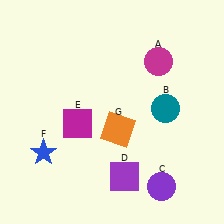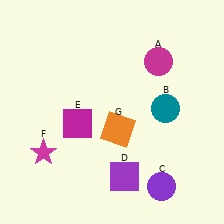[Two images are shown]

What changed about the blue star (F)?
In Image 1, F is blue. In Image 2, it changed to magenta.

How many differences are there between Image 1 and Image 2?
There is 1 difference between the two images.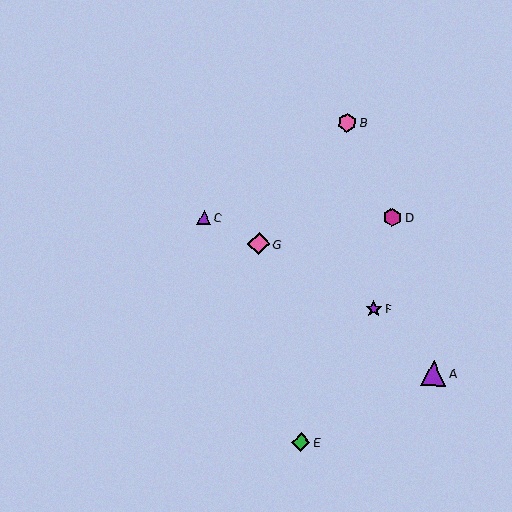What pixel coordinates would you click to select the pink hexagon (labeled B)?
Click at (347, 123) to select the pink hexagon B.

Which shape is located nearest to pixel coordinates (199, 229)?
The purple triangle (labeled C) at (204, 218) is nearest to that location.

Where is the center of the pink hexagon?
The center of the pink hexagon is at (347, 123).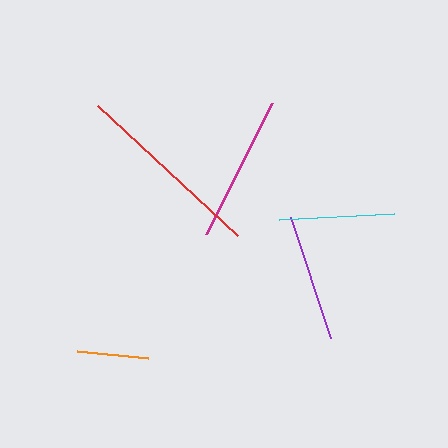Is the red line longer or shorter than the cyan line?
The red line is longer than the cyan line.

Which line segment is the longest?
The red line is the longest at approximately 192 pixels.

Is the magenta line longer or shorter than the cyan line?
The magenta line is longer than the cyan line.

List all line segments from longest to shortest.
From longest to shortest: red, magenta, purple, cyan, orange.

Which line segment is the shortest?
The orange line is the shortest at approximately 72 pixels.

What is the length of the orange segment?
The orange segment is approximately 72 pixels long.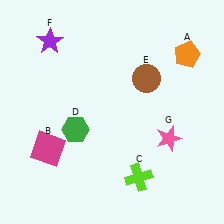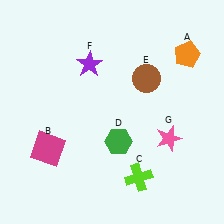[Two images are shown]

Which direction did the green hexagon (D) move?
The green hexagon (D) moved right.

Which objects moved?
The objects that moved are: the green hexagon (D), the purple star (F).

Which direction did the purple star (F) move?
The purple star (F) moved right.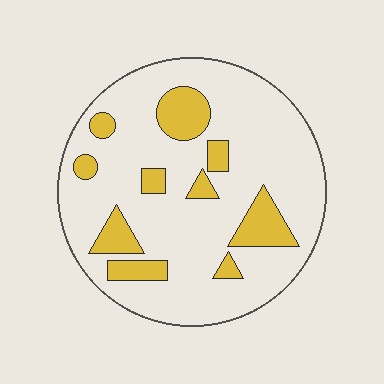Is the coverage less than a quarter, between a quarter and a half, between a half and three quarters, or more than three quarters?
Less than a quarter.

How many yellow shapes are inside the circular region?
10.